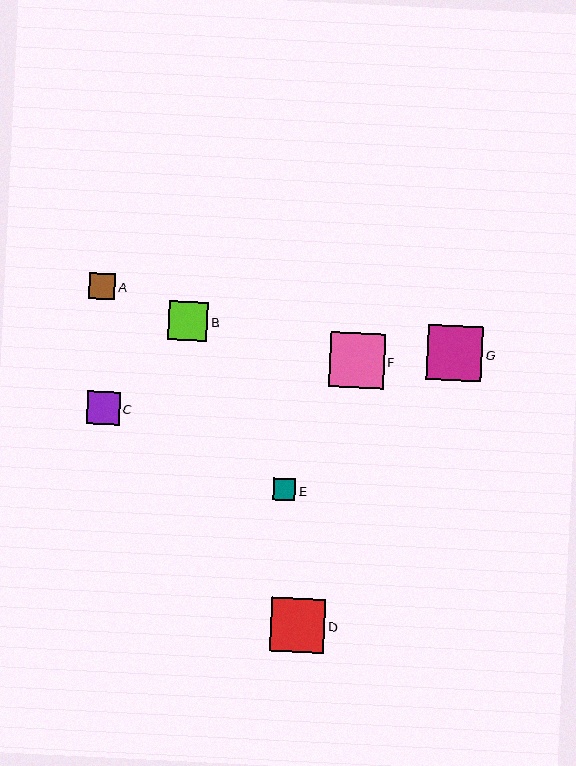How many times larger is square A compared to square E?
Square A is approximately 1.2 times the size of square E.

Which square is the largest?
Square G is the largest with a size of approximately 55 pixels.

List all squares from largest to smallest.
From largest to smallest: G, F, D, B, C, A, E.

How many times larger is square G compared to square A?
Square G is approximately 2.1 times the size of square A.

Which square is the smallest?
Square E is the smallest with a size of approximately 22 pixels.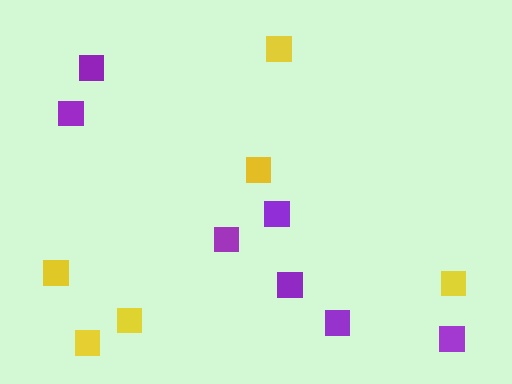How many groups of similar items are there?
There are 2 groups: one group of purple squares (7) and one group of yellow squares (6).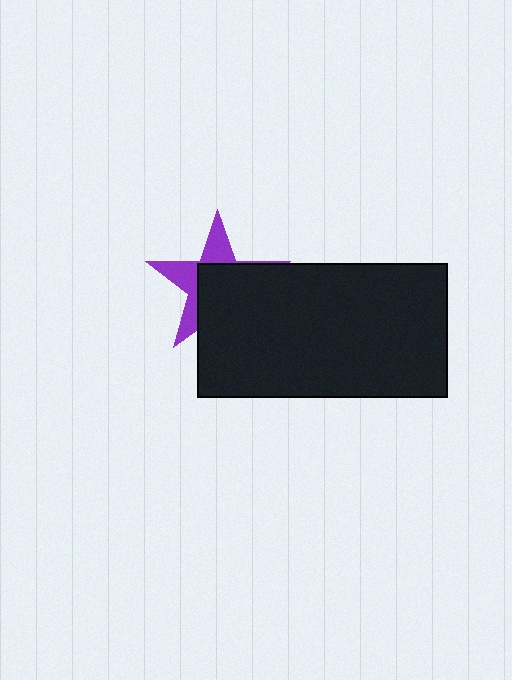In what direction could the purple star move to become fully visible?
The purple star could move toward the upper-left. That would shift it out from behind the black rectangle entirely.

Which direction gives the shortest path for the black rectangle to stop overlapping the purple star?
Moving toward the lower-right gives the shortest separation.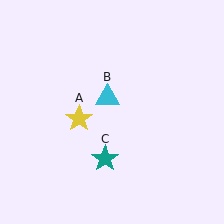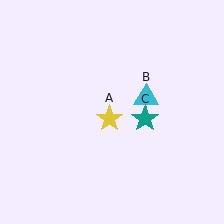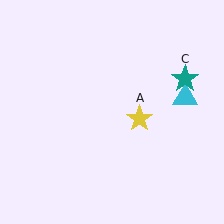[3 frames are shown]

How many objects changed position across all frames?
3 objects changed position: yellow star (object A), cyan triangle (object B), teal star (object C).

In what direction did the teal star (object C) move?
The teal star (object C) moved up and to the right.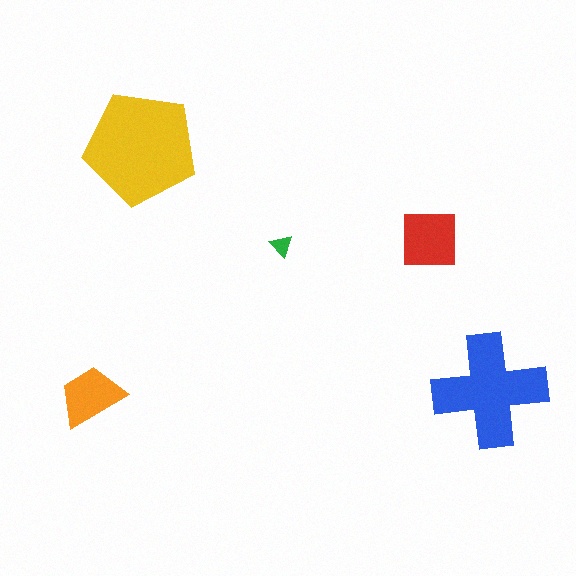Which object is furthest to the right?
The blue cross is rightmost.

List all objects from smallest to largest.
The green triangle, the orange trapezoid, the red square, the blue cross, the yellow pentagon.